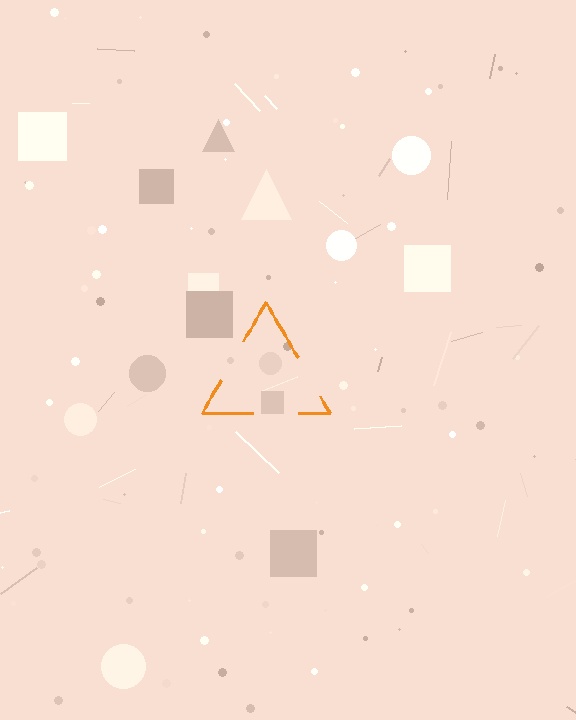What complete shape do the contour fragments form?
The contour fragments form a triangle.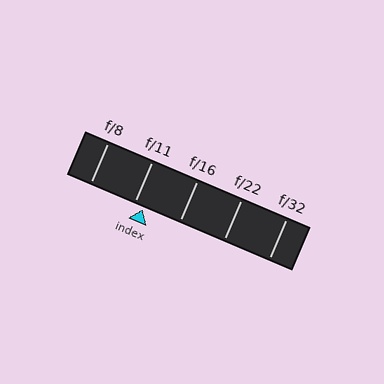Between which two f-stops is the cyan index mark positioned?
The index mark is between f/11 and f/16.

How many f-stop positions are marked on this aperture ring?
There are 5 f-stop positions marked.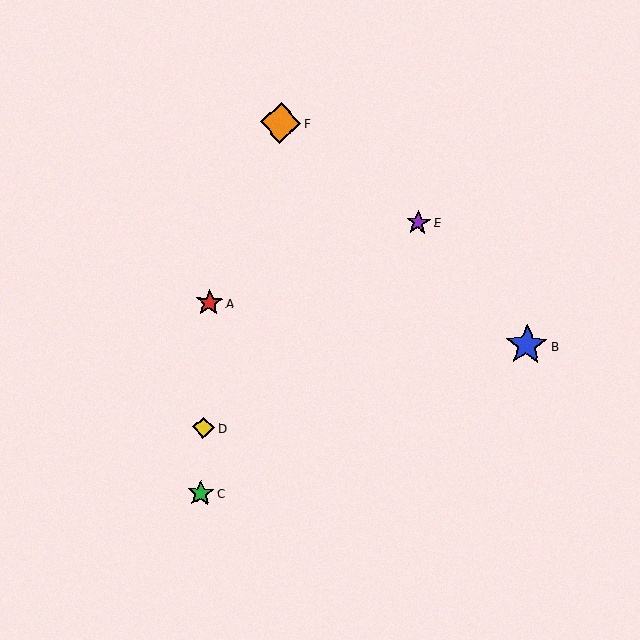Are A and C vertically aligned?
Yes, both are at x≈209.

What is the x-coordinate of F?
Object F is at x≈280.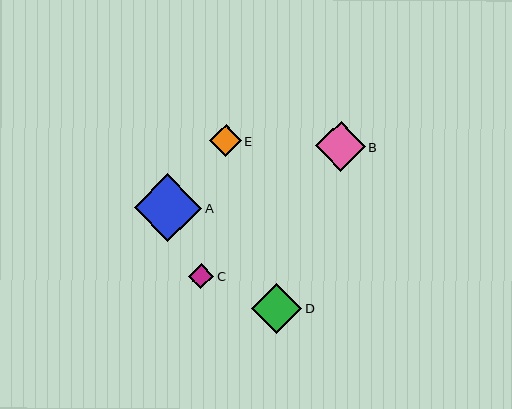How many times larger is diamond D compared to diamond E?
Diamond D is approximately 1.6 times the size of diamond E.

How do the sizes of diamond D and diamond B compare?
Diamond D and diamond B are approximately the same size.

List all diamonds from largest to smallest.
From largest to smallest: A, D, B, E, C.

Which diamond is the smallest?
Diamond C is the smallest with a size of approximately 26 pixels.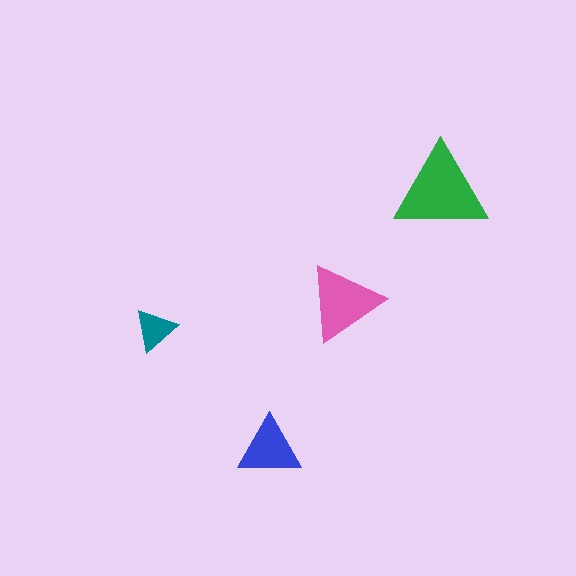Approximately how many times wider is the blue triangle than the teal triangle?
About 1.5 times wider.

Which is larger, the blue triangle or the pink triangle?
The pink one.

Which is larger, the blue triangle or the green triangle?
The green one.